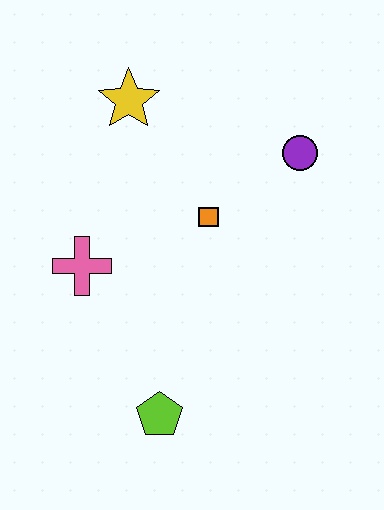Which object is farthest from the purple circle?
The lime pentagon is farthest from the purple circle.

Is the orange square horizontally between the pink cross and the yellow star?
No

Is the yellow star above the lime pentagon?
Yes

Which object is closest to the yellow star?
The orange square is closest to the yellow star.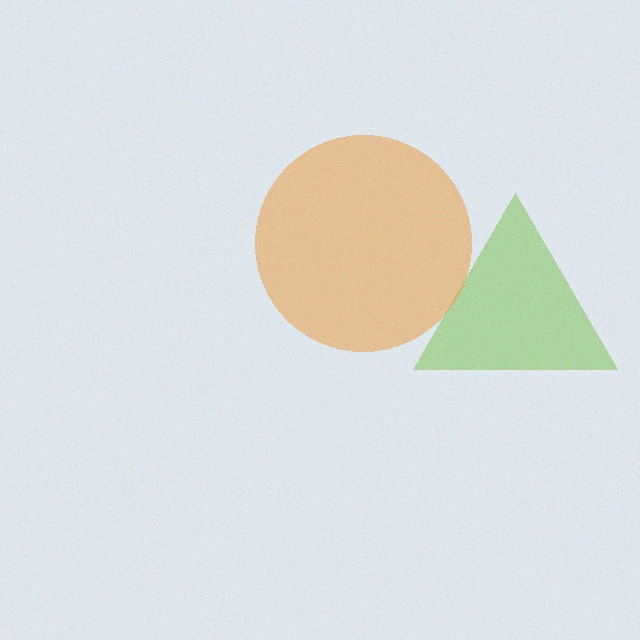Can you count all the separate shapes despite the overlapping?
Yes, there are 2 separate shapes.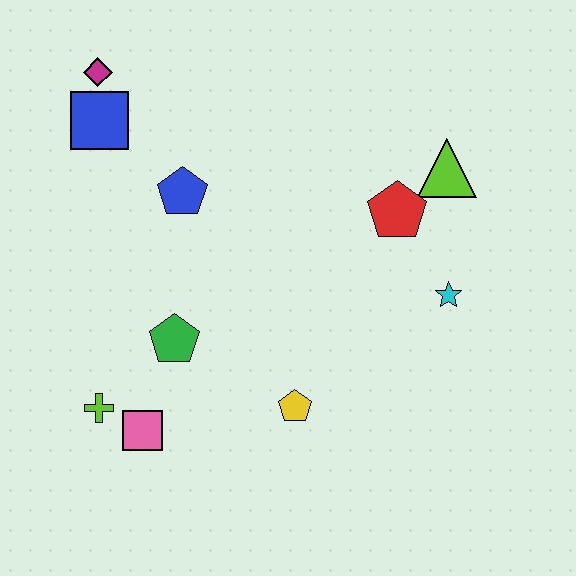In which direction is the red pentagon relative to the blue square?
The red pentagon is to the right of the blue square.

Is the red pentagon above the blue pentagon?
No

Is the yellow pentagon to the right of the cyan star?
No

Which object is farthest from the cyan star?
The magenta diamond is farthest from the cyan star.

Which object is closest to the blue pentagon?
The blue square is closest to the blue pentagon.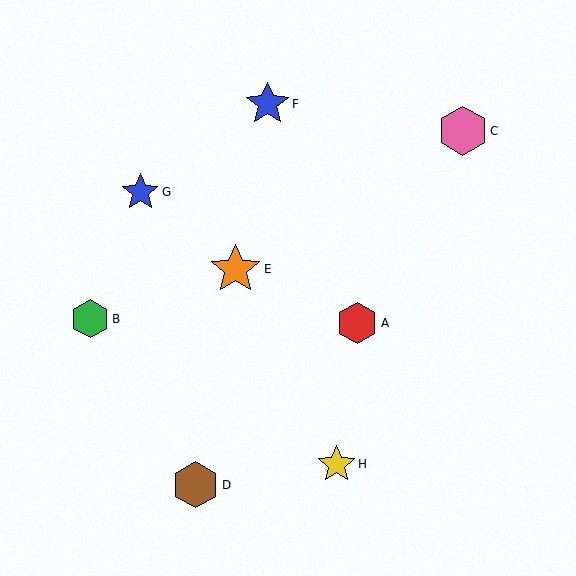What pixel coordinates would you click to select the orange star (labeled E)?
Click at (236, 269) to select the orange star E.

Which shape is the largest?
The orange star (labeled E) is the largest.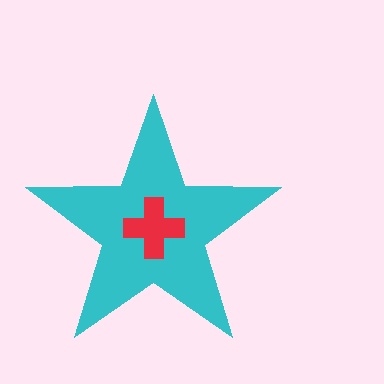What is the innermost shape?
The red cross.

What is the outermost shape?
The cyan star.